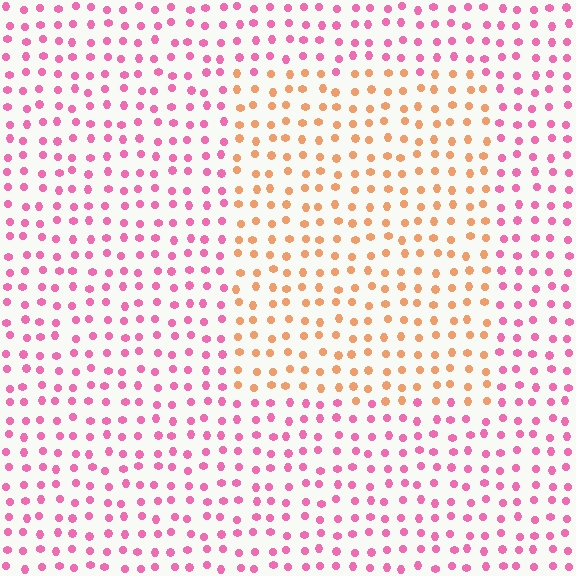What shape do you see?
I see a rectangle.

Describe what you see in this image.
The image is filled with small pink elements in a uniform arrangement. A rectangle-shaped region is visible where the elements are tinted to a slightly different hue, forming a subtle color boundary.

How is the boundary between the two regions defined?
The boundary is defined purely by a slight shift in hue (about 56 degrees). Spacing, size, and orientation are identical on both sides.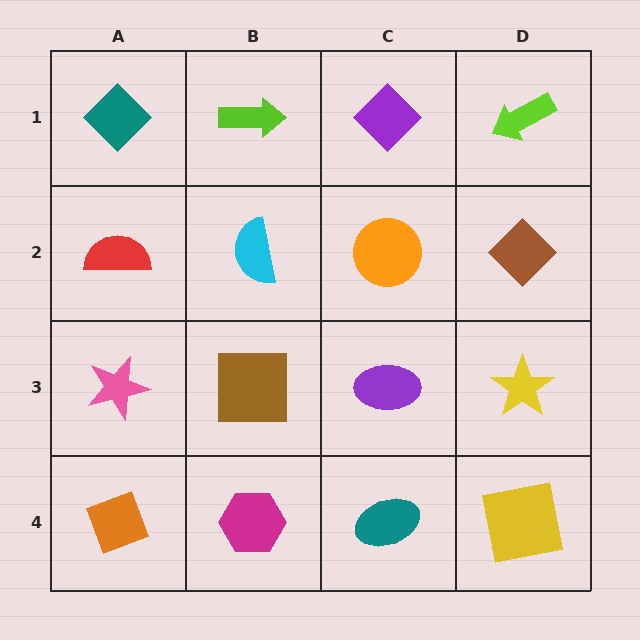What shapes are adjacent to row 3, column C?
An orange circle (row 2, column C), a teal ellipse (row 4, column C), a brown square (row 3, column B), a yellow star (row 3, column D).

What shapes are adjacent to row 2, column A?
A teal diamond (row 1, column A), a pink star (row 3, column A), a cyan semicircle (row 2, column B).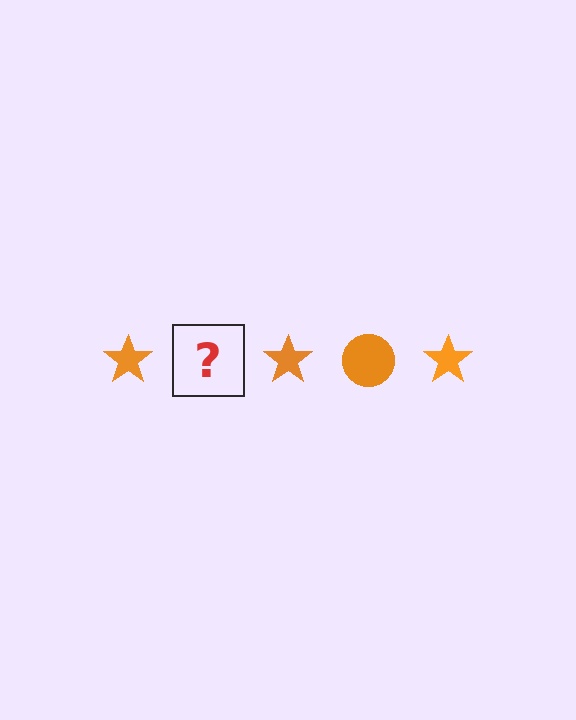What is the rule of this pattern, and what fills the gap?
The rule is that the pattern cycles through star, circle shapes in orange. The gap should be filled with an orange circle.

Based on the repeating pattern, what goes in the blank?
The blank should be an orange circle.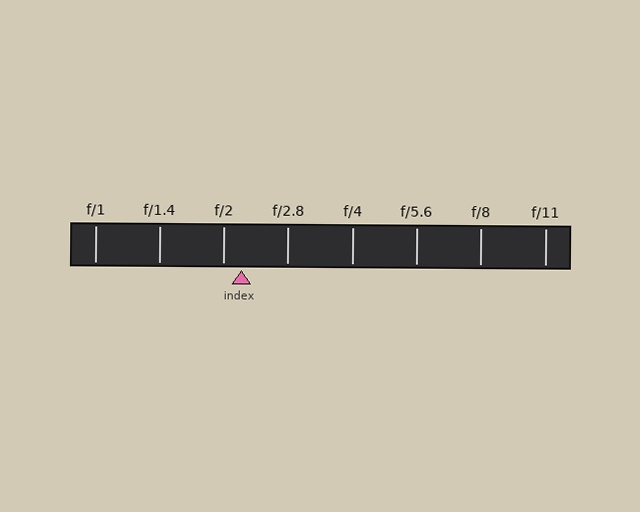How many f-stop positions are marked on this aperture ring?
There are 8 f-stop positions marked.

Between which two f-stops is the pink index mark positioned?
The index mark is between f/2 and f/2.8.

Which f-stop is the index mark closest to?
The index mark is closest to f/2.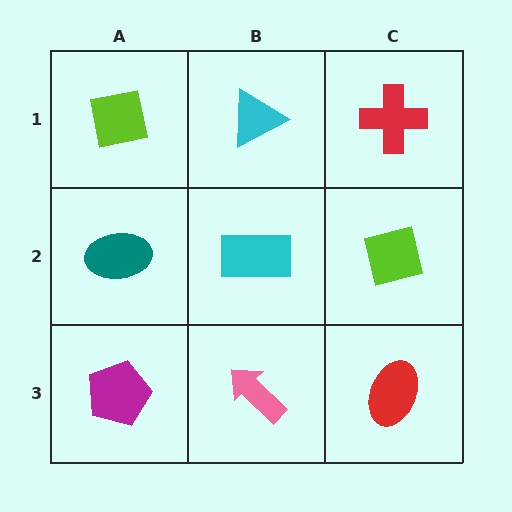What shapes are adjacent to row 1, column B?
A cyan rectangle (row 2, column B), a lime square (row 1, column A), a red cross (row 1, column C).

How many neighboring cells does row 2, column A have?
3.